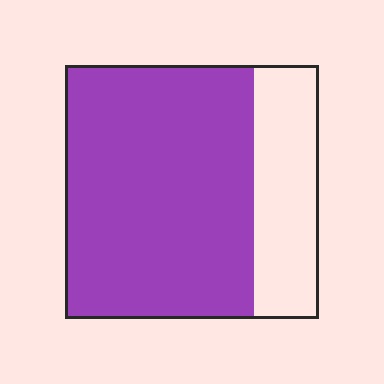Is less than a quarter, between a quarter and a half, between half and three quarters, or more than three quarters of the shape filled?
Between half and three quarters.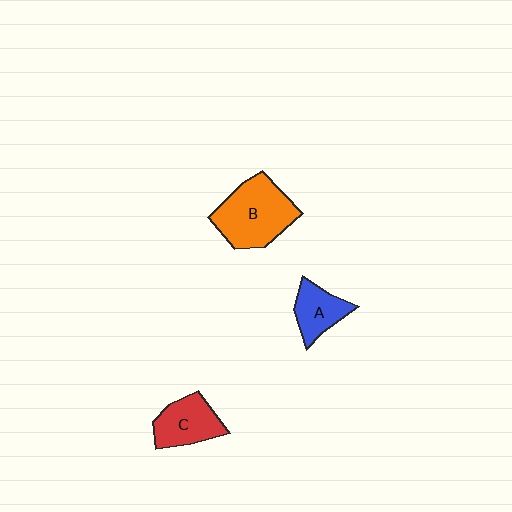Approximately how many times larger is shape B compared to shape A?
Approximately 1.9 times.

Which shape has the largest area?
Shape B (orange).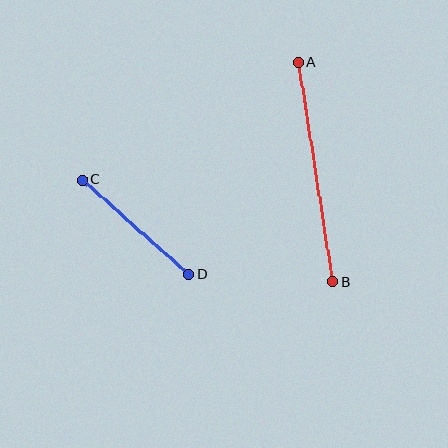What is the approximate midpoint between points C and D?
The midpoint is at approximately (136, 227) pixels.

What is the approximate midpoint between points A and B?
The midpoint is at approximately (316, 172) pixels.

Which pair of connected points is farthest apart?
Points A and B are farthest apart.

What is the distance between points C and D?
The distance is approximately 142 pixels.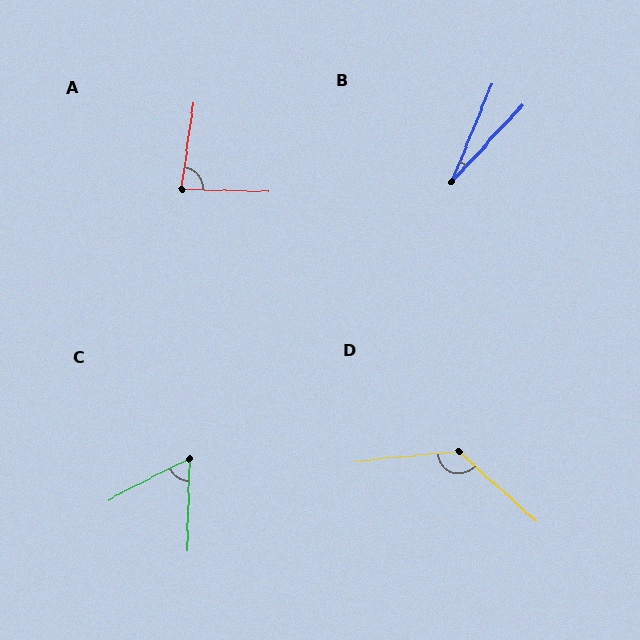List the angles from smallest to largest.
B (21°), C (61°), A (83°), D (132°).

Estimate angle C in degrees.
Approximately 61 degrees.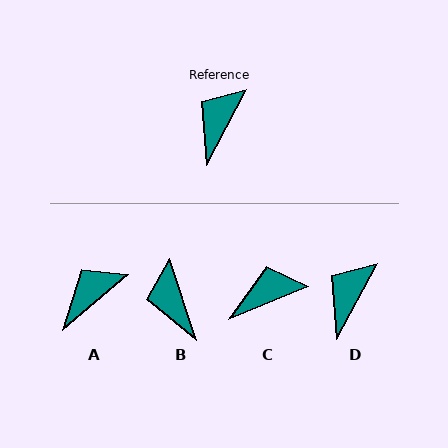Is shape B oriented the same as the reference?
No, it is off by about 47 degrees.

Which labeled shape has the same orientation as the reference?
D.